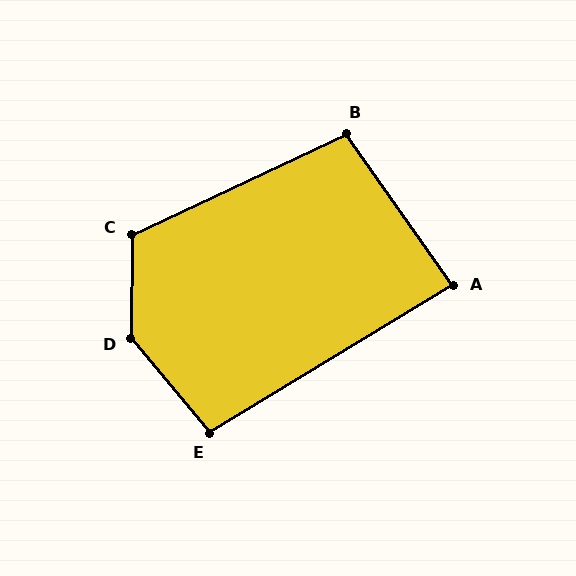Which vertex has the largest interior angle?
D, at approximately 140 degrees.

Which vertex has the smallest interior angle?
A, at approximately 86 degrees.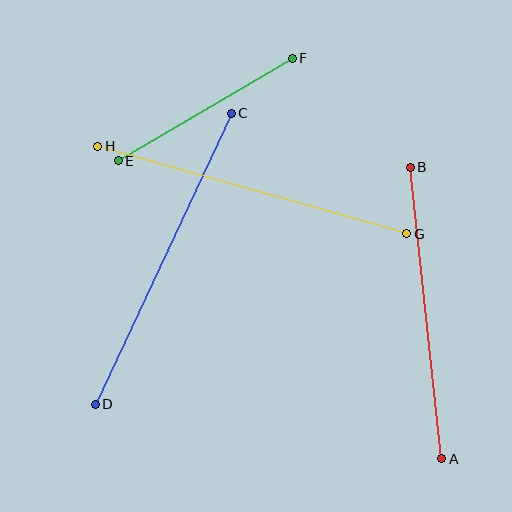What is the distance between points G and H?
The distance is approximately 321 pixels.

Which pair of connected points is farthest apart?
Points C and D are farthest apart.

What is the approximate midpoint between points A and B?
The midpoint is at approximately (426, 313) pixels.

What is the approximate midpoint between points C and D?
The midpoint is at approximately (163, 259) pixels.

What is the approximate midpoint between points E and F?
The midpoint is at approximately (205, 110) pixels.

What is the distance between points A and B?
The distance is approximately 293 pixels.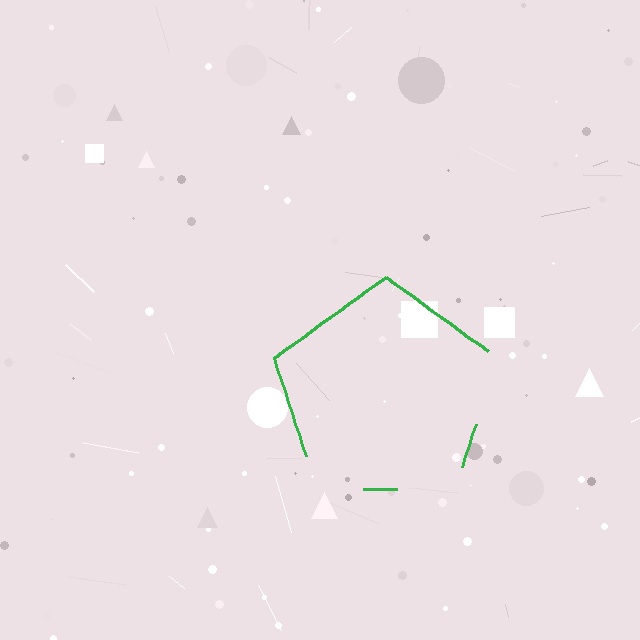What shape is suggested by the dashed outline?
The dashed outline suggests a pentagon.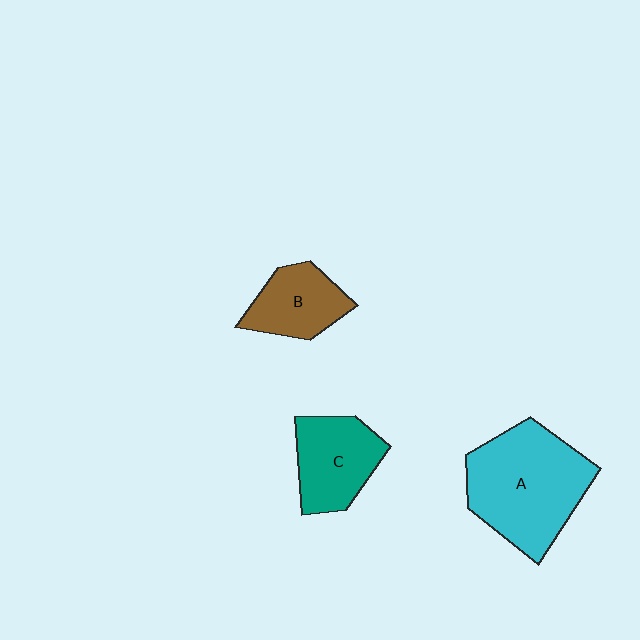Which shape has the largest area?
Shape A (cyan).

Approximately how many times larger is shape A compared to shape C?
Approximately 1.7 times.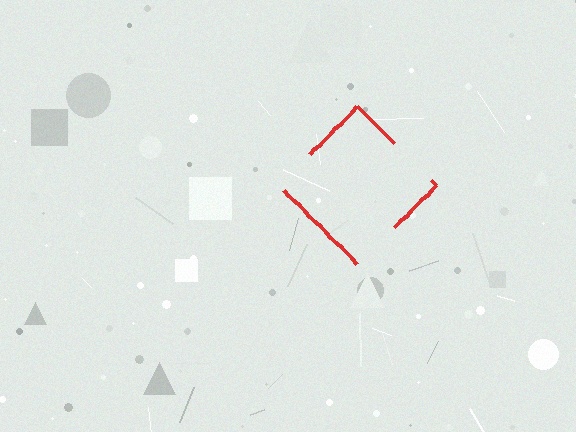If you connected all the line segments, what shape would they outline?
They would outline a diamond.